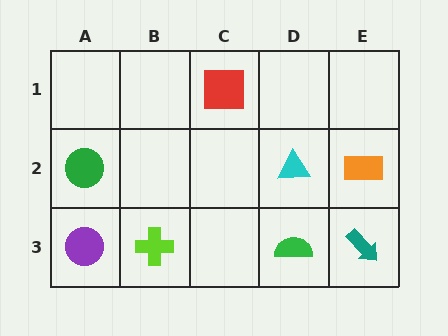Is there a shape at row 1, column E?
No, that cell is empty.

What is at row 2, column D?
A cyan triangle.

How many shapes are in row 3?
4 shapes.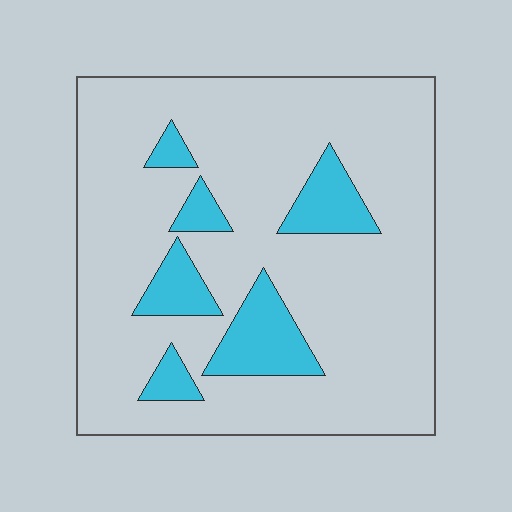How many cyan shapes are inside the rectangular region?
6.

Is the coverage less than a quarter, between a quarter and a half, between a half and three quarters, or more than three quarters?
Less than a quarter.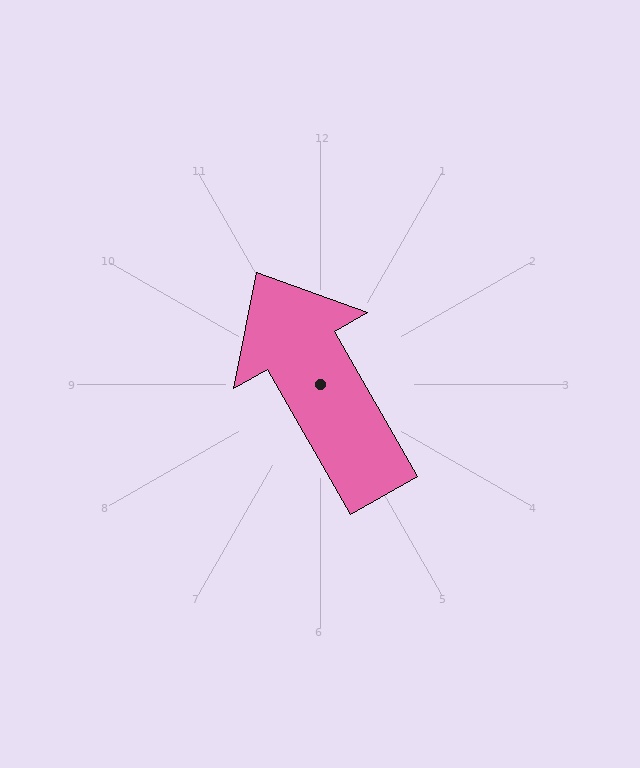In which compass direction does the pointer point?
Northwest.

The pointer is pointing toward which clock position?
Roughly 11 o'clock.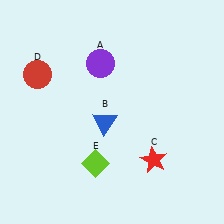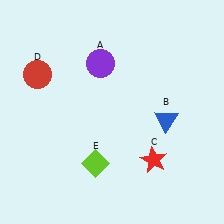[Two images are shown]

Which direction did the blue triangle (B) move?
The blue triangle (B) moved right.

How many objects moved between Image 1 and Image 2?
1 object moved between the two images.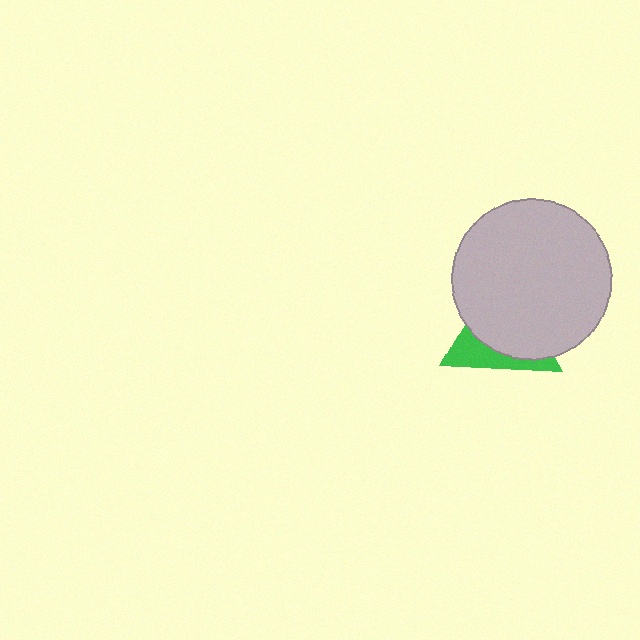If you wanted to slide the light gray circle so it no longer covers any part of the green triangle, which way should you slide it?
Slide it up — that is the most direct way to separate the two shapes.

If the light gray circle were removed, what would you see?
You would see the complete green triangle.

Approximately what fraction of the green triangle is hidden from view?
Roughly 69% of the green triangle is hidden behind the light gray circle.